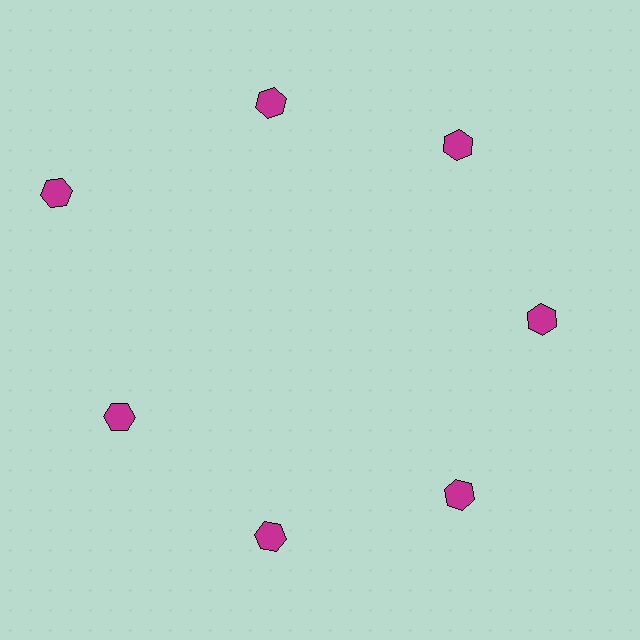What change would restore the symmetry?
The symmetry would be restored by moving it inward, back onto the ring so that all 7 hexagons sit at equal angles and equal distance from the center.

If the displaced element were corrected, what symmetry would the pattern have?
It would have 7-fold rotational symmetry — the pattern would map onto itself every 51 degrees.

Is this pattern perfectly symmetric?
No. The 7 magenta hexagons are arranged in a ring, but one element near the 10 o'clock position is pushed outward from the center, breaking the 7-fold rotational symmetry.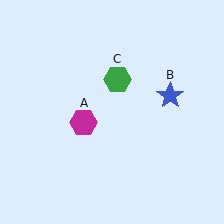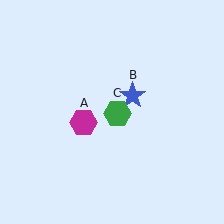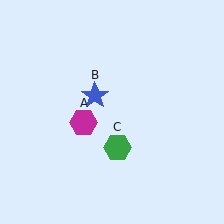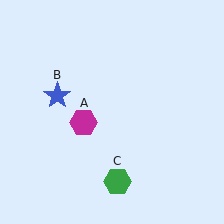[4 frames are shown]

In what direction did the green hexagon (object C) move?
The green hexagon (object C) moved down.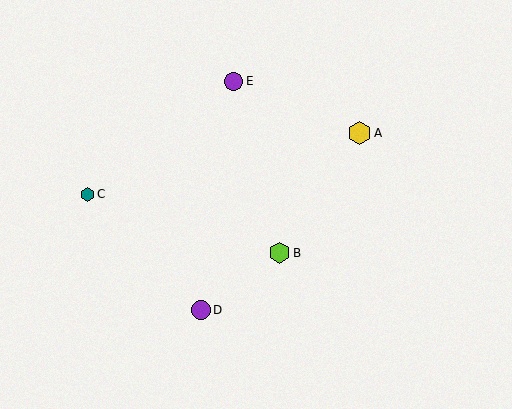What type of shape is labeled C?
Shape C is a teal hexagon.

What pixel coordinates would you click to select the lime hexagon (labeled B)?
Click at (280, 253) to select the lime hexagon B.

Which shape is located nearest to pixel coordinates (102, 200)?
The teal hexagon (labeled C) at (87, 194) is nearest to that location.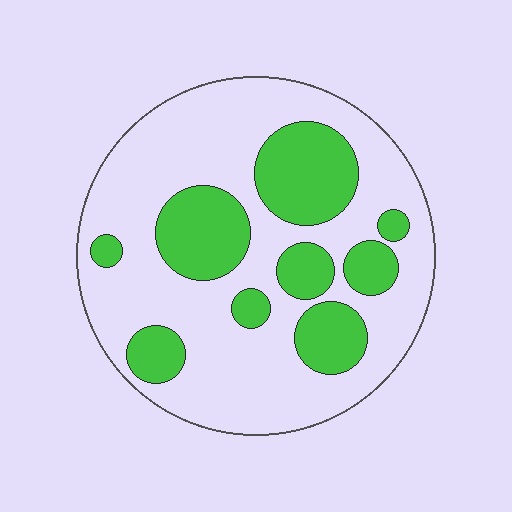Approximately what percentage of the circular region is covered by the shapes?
Approximately 30%.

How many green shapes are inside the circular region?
9.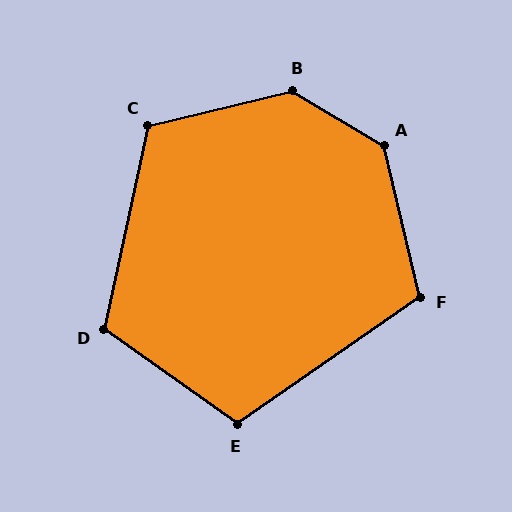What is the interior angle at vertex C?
Approximately 116 degrees (obtuse).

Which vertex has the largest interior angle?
B, at approximately 135 degrees.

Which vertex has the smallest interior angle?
E, at approximately 110 degrees.